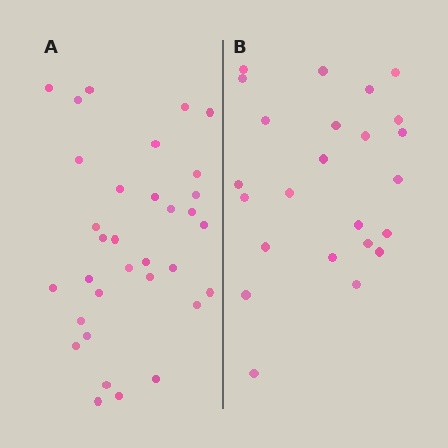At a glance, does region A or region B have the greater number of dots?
Region A (the left region) has more dots.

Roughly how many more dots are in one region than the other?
Region A has roughly 8 or so more dots than region B.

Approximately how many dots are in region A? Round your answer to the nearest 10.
About 30 dots. (The exact count is 33, which rounds to 30.)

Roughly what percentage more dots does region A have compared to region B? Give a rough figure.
About 40% more.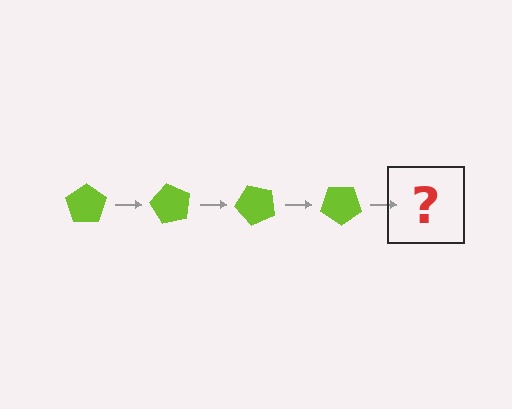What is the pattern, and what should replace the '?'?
The pattern is that the pentagon rotates 60 degrees each step. The '?' should be a lime pentagon rotated 240 degrees.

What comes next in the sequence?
The next element should be a lime pentagon rotated 240 degrees.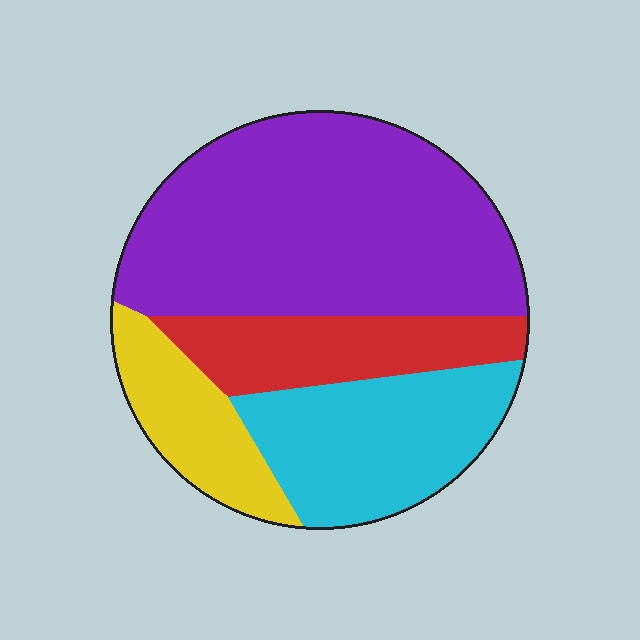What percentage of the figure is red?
Red covers around 15% of the figure.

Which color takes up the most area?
Purple, at roughly 50%.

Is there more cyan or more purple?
Purple.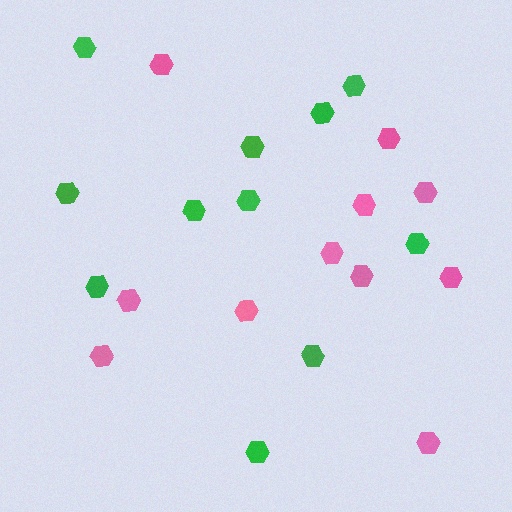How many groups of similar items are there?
There are 2 groups: one group of green hexagons (11) and one group of pink hexagons (11).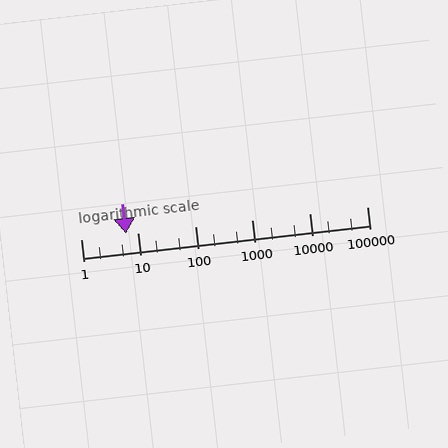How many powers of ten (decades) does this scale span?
The scale spans 5 decades, from 1 to 100000.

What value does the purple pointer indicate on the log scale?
The pointer indicates approximately 6.1.